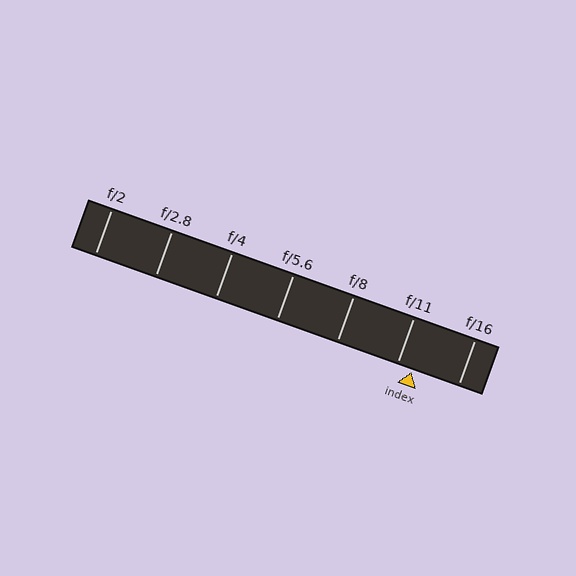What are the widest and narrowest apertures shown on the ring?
The widest aperture shown is f/2 and the narrowest is f/16.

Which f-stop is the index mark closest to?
The index mark is closest to f/11.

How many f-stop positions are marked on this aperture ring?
There are 7 f-stop positions marked.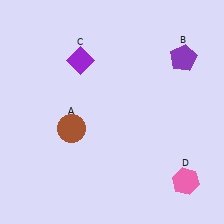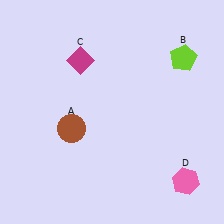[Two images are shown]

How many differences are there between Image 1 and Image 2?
There are 2 differences between the two images.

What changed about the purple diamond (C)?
In Image 1, C is purple. In Image 2, it changed to magenta.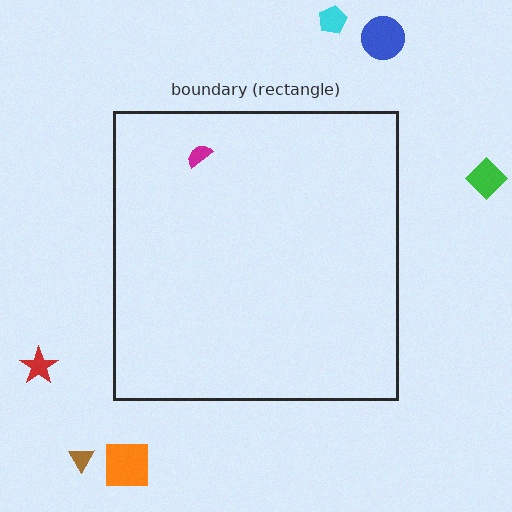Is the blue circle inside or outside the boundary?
Outside.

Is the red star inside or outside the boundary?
Outside.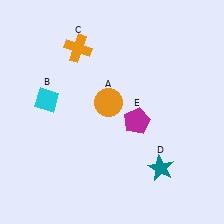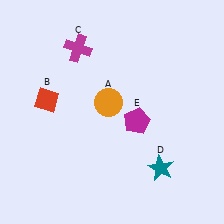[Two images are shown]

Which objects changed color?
B changed from cyan to red. C changed from orange to magenta.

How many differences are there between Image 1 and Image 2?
There are 2 differences between the two images.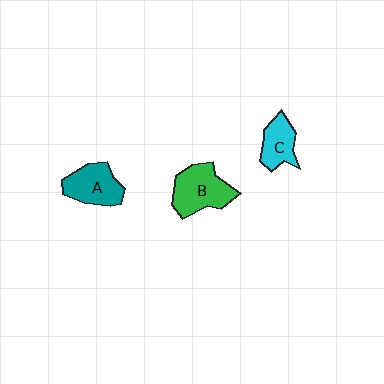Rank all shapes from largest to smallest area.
From largest to smallest: B (green), A (teal), C (cyan).